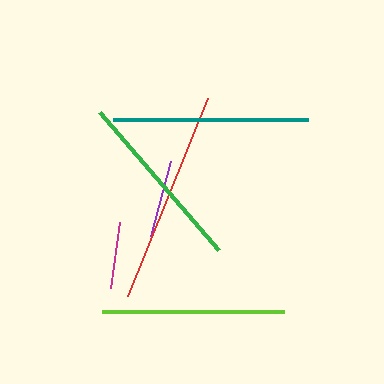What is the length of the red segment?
The red segment is approximately 214 pixels long.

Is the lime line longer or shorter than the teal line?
The teal line is longer than the lime line.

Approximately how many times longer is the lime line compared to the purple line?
The lime line is approximately 2.3 times the length of the purple line.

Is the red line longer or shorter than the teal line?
The red line is longer than the teal line.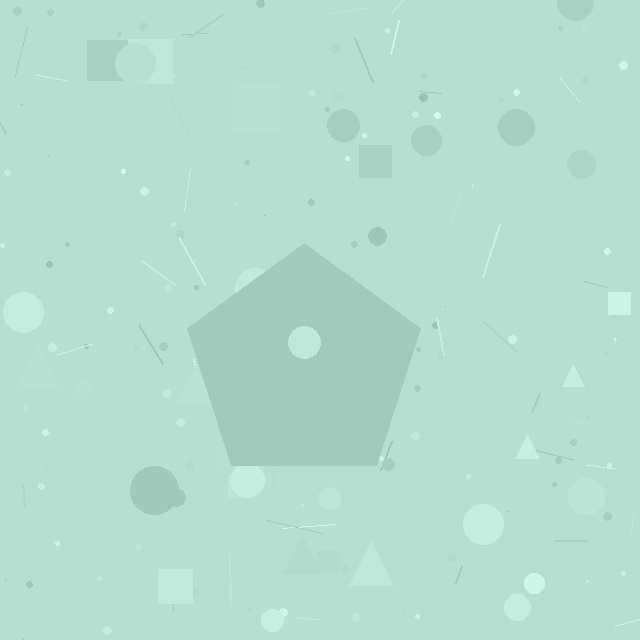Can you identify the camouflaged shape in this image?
The camouflaged shape is a pentagon.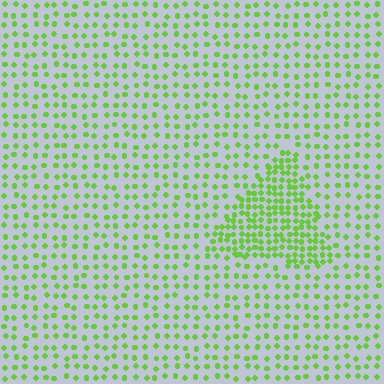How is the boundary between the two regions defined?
The boundary is defined by a change in element density (approximately 2.2x ratio). All elements are the same color, size, and shape.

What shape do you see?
I see a triangle.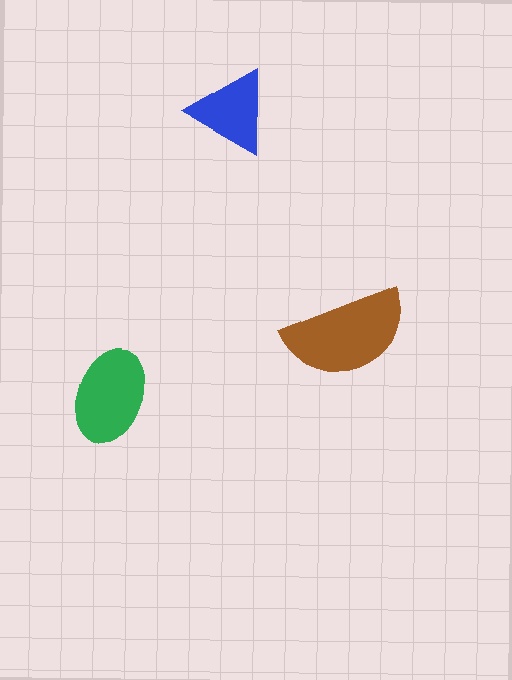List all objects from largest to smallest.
The brown semicircle, the green ellipse, the blue triangle.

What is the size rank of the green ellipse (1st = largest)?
2nd.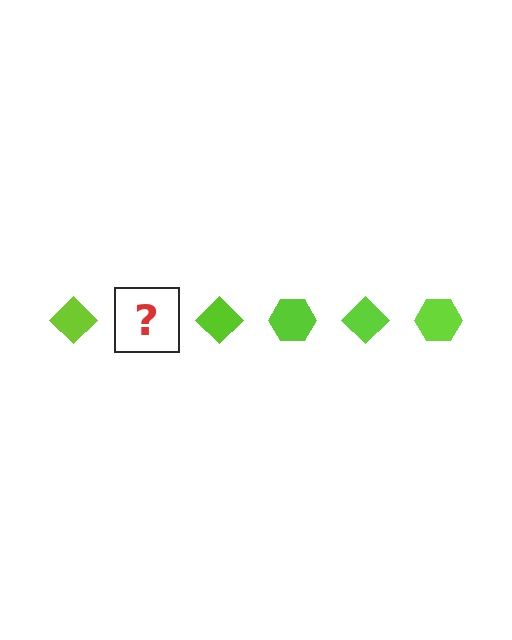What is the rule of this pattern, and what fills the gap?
The rule is that the pattern cycles through diamond, hexagon shapes in lime. The gap should be filled with a lime hexagon.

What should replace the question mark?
The question mark should be replaced with a lime hexagon.